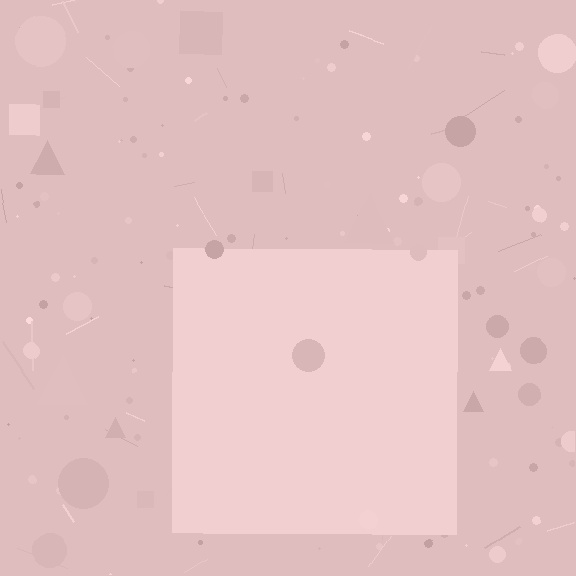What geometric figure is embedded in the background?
A square is embedded in the background.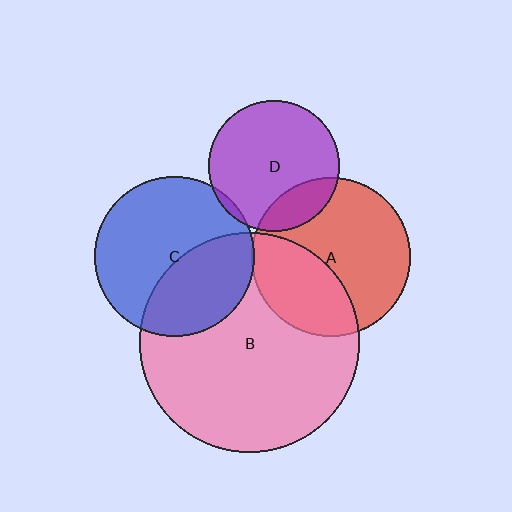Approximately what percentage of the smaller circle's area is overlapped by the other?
Approximately 35%.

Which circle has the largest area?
Circle B (pink).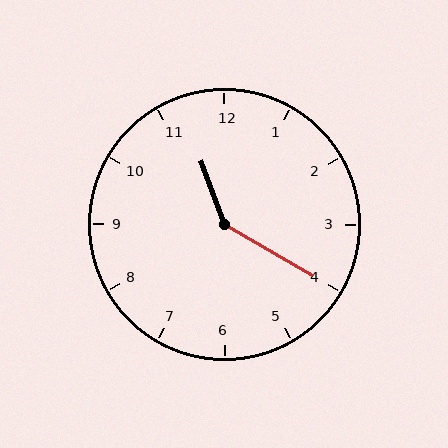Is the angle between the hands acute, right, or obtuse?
It is obtuse.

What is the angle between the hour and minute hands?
Approximately 140 degrees.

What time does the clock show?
11:20.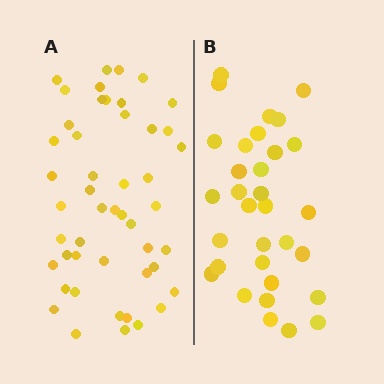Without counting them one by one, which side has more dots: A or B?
Region A (the left region) has more dots.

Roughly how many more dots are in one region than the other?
Region A has approximately 15 more dots than region B.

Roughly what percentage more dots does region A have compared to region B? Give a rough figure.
About 50% more.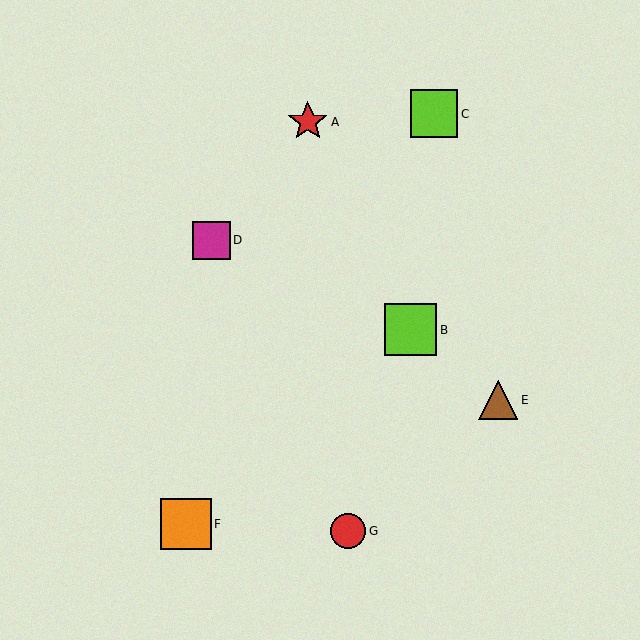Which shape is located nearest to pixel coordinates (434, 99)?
The lime square (labeled C) at (434, 114) is nearest to that location.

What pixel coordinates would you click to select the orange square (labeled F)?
Click at (186, 524) to select the orange square F.